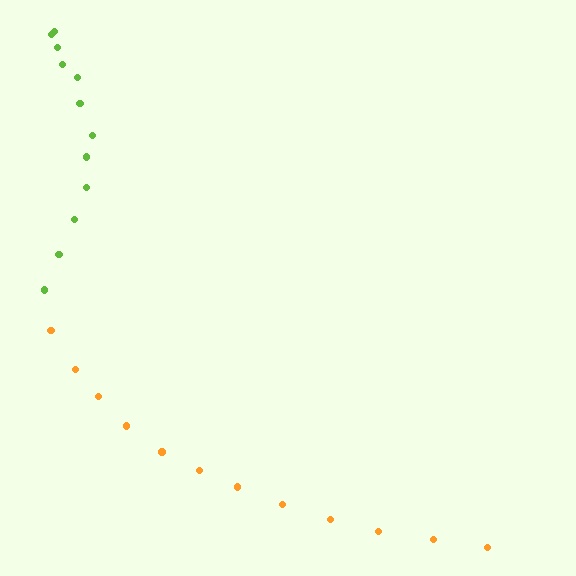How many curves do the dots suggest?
There are 2 distinct paths.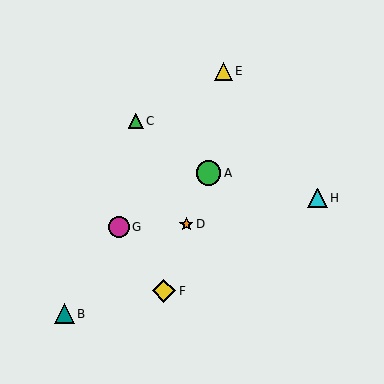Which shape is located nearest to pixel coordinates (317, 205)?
The cyan triangle (labeled H) at (317, 198) is nearest to that location.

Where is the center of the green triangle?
The center of the green triangle is at (136, 121).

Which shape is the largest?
The green circle (labeled A) is the largest.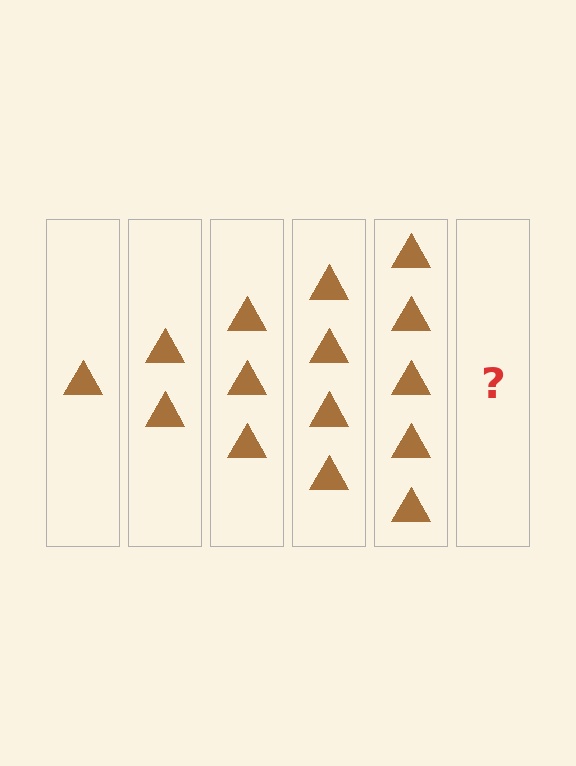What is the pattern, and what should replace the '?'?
The pattern is that each step adds one more triangle. The '?' should be 6 triangles.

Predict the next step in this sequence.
The next step is 6 triangles.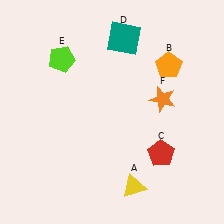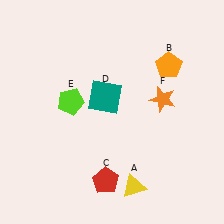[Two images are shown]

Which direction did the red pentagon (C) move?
The red pentagon (C) moved left.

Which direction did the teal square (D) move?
The teal square (D) moved down.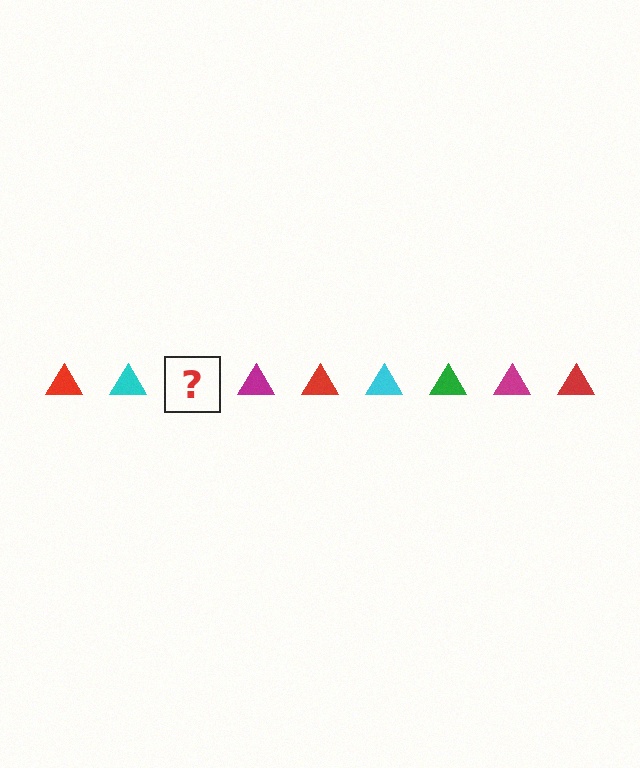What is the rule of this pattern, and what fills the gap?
The rule is that the pattern cycles through red, cyan, green, magenta triangles. The gap should be filled with a green triangle.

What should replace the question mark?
The question mark should be replaced with a green triangle.